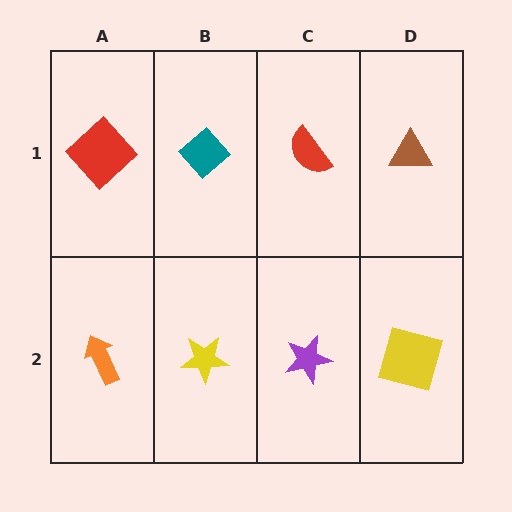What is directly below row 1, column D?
A yellow square.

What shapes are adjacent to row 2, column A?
A red diamond (row 1, column A), a yellow star (row 2, column B).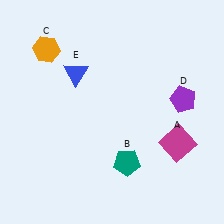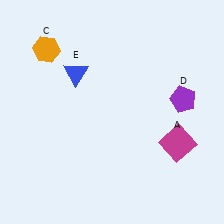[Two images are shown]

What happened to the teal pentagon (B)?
The teal pentagon (B) was removed in Image 2. It was in the bottom-right area of Image 1.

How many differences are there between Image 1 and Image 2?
There is 1 difference between the two images.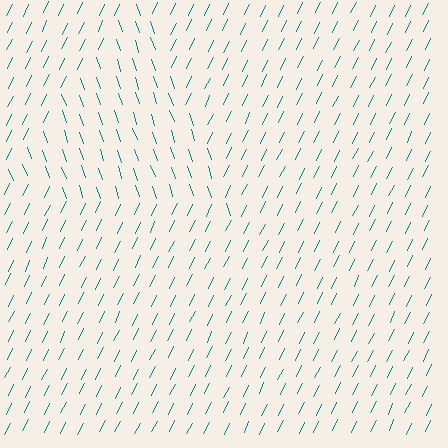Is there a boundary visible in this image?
Yes, there is a texture boundary formed by a change in line orientation.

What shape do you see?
I see a triangle.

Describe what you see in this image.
The image is filled with small teal line segments. A triangle region in the image has lines oriented differently from the surrounding lines, creating a visible texture boundary.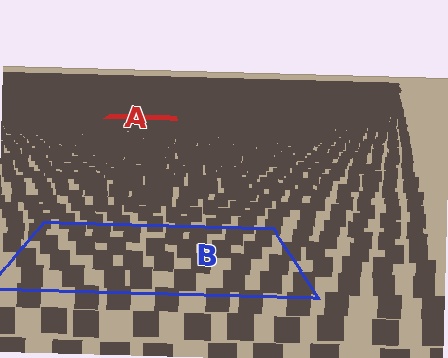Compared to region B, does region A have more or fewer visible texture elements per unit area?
Region A has more texture elements per unit area — they are packed more densely because it is farther away.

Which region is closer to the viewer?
Region B is closer. The texture elements there are larger and more spread out.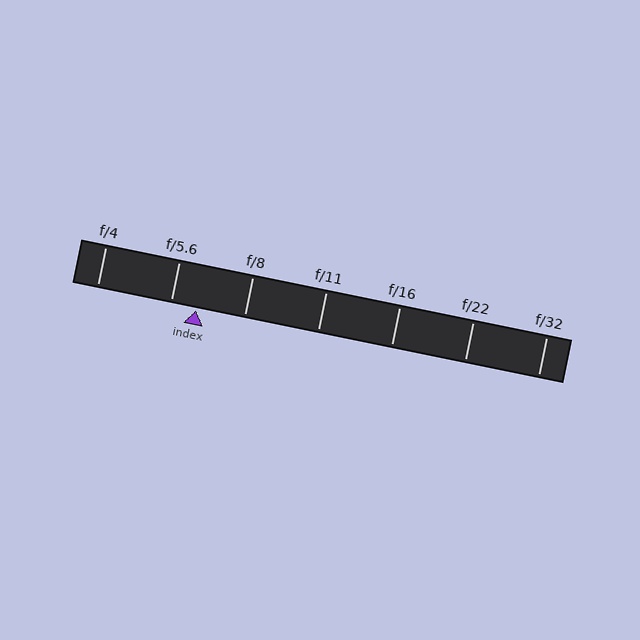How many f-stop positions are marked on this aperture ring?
There are 7 f-stop positions marked.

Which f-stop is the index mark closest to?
The index mark is closest to f/5.6.